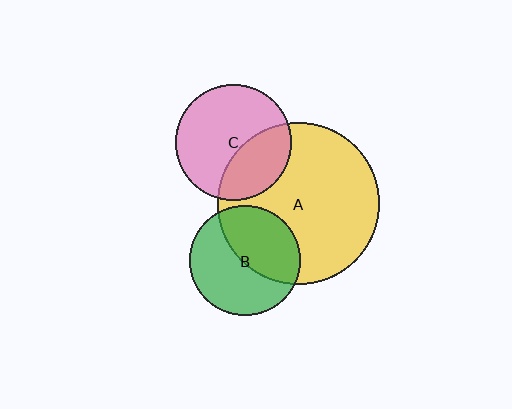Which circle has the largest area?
Circle A (yellow).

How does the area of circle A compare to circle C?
Approximately 2.0 times.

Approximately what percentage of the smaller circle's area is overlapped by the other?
Approximately 35%.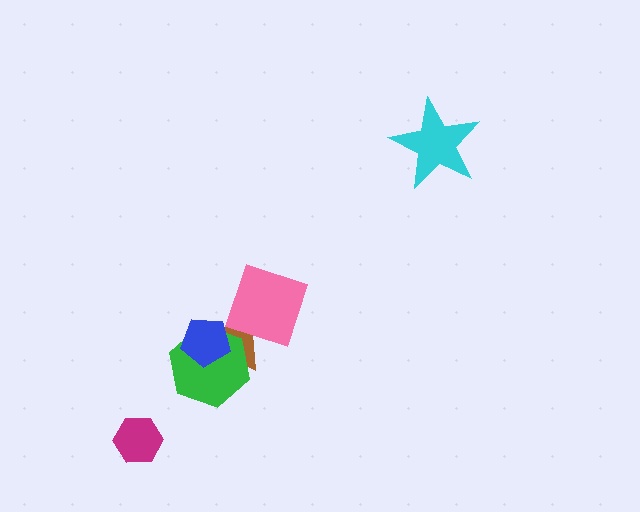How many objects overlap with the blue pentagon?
2 objects overlap with the blue pentagon.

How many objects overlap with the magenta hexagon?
0 objects overlap with the magenta hexagon.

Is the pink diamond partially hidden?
No, no other shape covers it.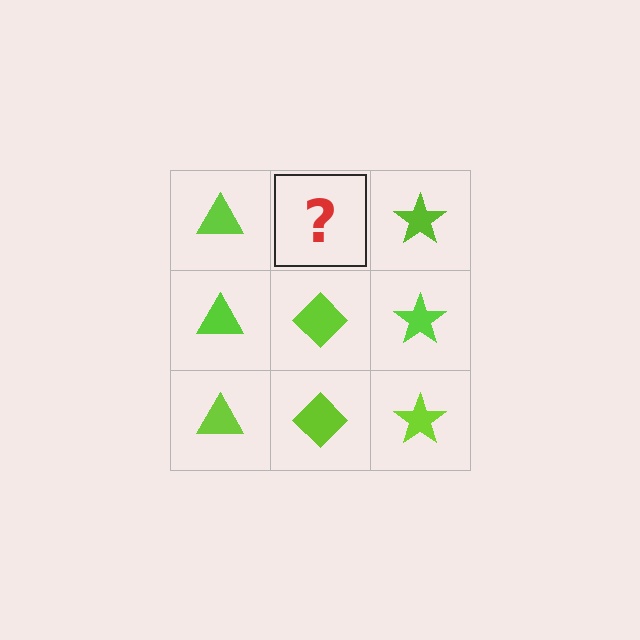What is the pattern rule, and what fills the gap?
The rule is that each column has a consistent shape. The gap should be filled with a lime diamond.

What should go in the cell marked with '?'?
The missing cell should contain a lime diamond.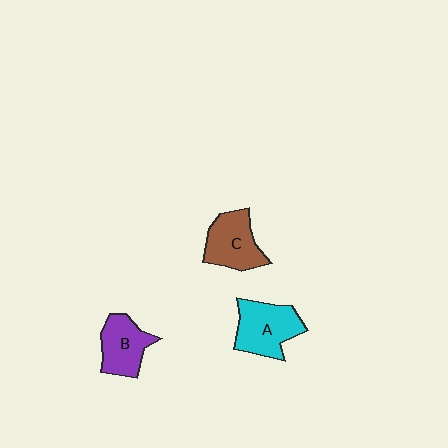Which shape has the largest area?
Shape A (cyan).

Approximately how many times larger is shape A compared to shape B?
Approximately 1.2 times.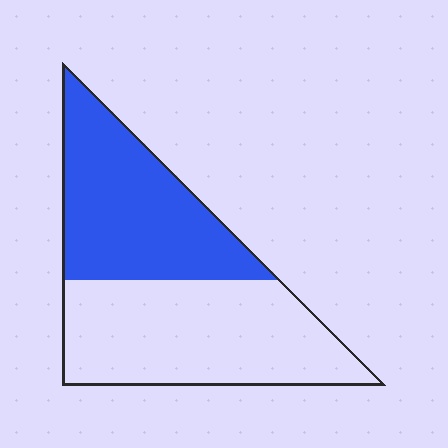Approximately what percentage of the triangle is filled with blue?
Approximately 45%.